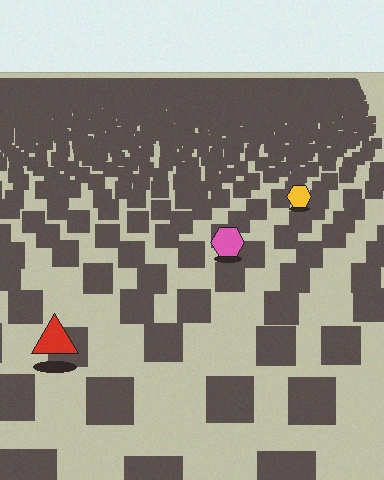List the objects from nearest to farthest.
From nearest to farthest: the red triangle, the pink hexagon, the yellow hexagon.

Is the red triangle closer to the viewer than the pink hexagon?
Yes. The red triangle is closer — you can tell from the texture gradient: the ground texture is coarser near it.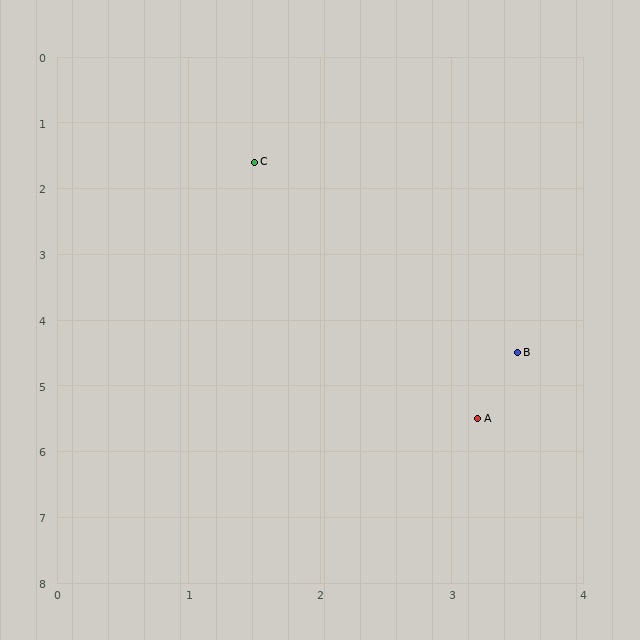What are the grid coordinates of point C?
Point C is at approximately (1.5, 1.6).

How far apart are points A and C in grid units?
Points A and C are about 4.3 grid units apart.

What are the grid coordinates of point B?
Point B is at approximately (3.5, 4.5).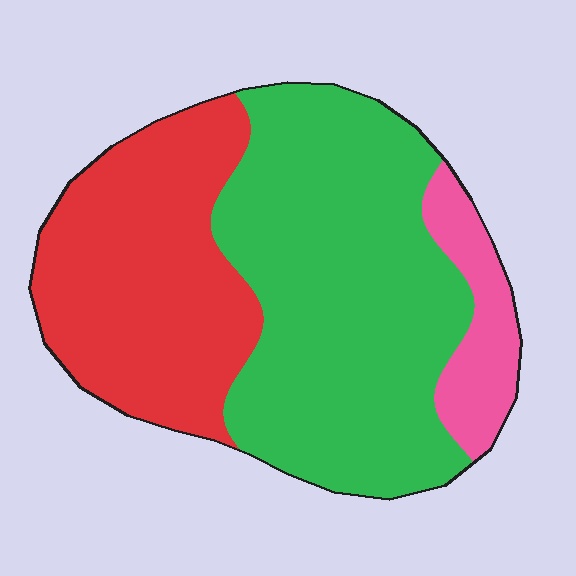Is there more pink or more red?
Red.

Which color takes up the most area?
Green, at roughly 55%.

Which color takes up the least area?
Pink, at roughly 10%.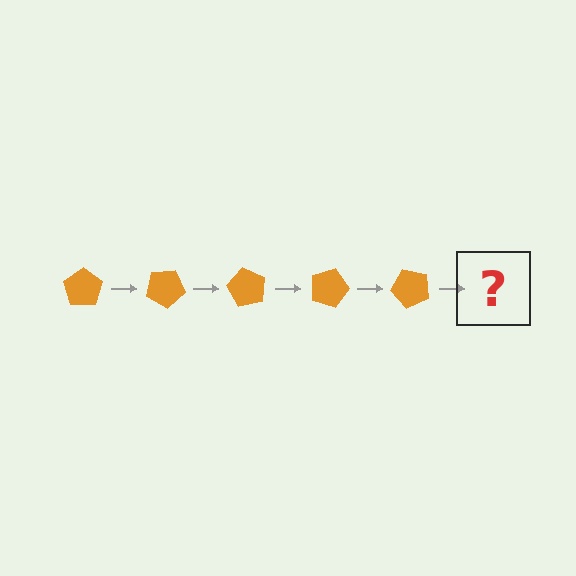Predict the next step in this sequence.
The next step is an orange pentagon rotated 150 degrees.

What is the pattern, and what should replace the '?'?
The pattern is that the pentagon rotates 30 degrees each step. The '?' should be an orange pentagon rotated 150 degrees.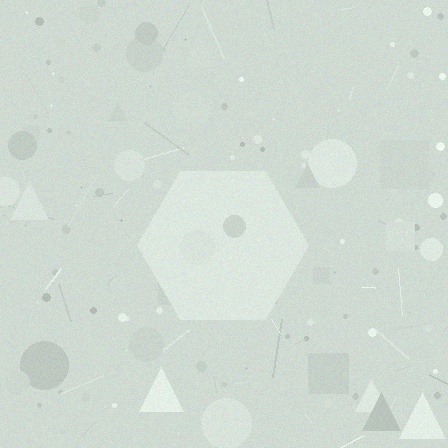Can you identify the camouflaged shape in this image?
The camouflaged shape is a hexagon.